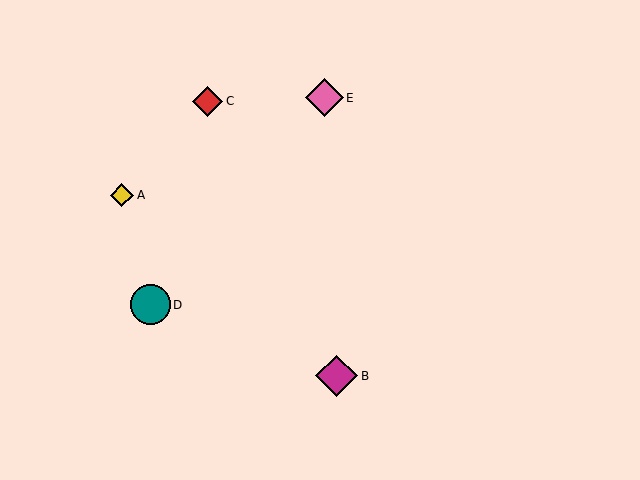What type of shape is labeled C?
Shape C is a red diamond.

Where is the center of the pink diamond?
The center of the pink diamond is at (324, 98).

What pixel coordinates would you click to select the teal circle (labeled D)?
Click at (150, 305) to select the teal circle D.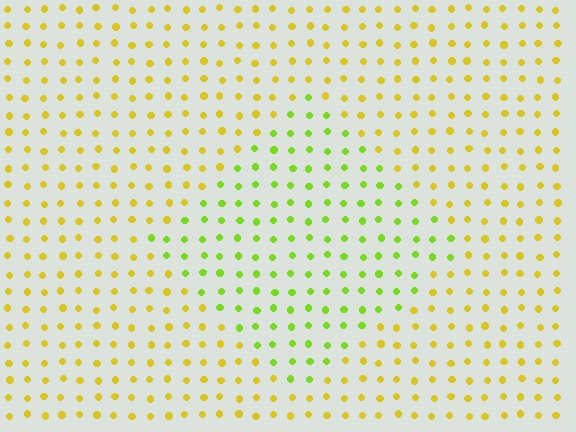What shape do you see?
I see a diamond.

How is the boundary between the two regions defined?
The boundary is defined purely by a slight shift in hue (about 38 degrees). Spacing, size, and orientation are identical on both sides.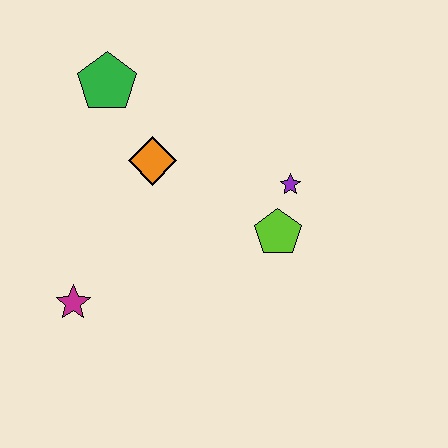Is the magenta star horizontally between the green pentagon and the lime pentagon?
No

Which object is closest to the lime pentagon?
The purple star is closest to the lime pentagon.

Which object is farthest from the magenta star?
The purple star is farthest from the magenta star.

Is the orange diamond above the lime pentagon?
Yes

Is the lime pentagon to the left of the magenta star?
No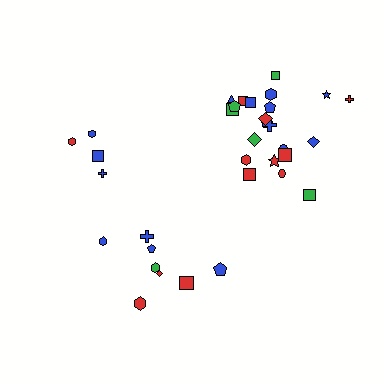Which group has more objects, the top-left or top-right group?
The top-right group.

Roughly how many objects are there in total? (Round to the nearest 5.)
Roughly 35 objects in total.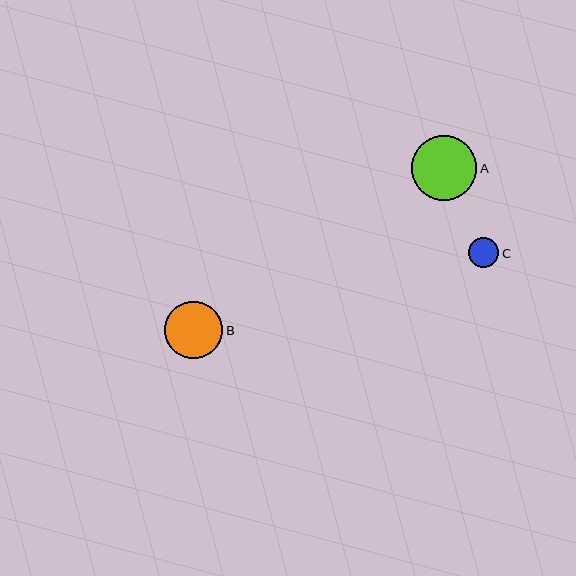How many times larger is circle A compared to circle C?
Circle A is approximately 2.2 times the size of circle C.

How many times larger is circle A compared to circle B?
Circle A is approximately 1.1 times the size of circle B.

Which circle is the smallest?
Circle C is the smallest with a size of approximately 30 pixels.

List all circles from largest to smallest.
From largest to smallest: A, B, C.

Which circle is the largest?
Circle A is the largest with a size of approximately 65 pixels.